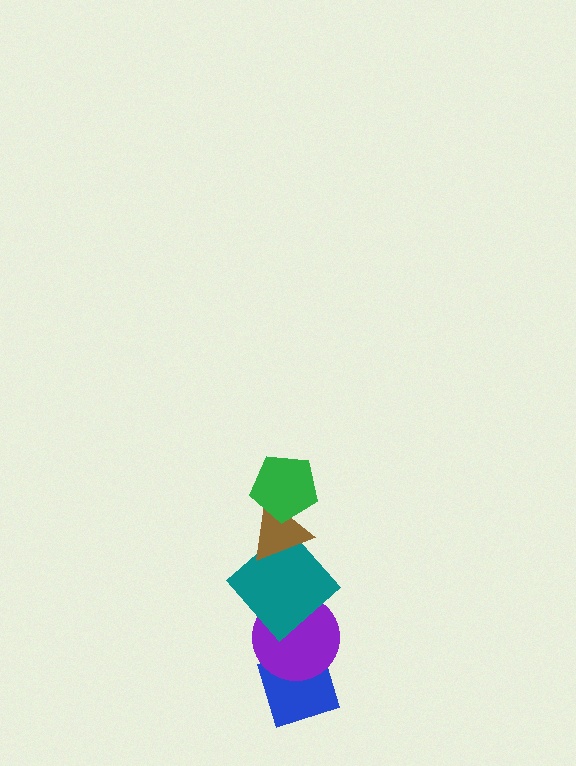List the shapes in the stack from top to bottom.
From top to bottom: the green pentagon, the brown triangle, the teal diamond, the purple circle, the blue diamond.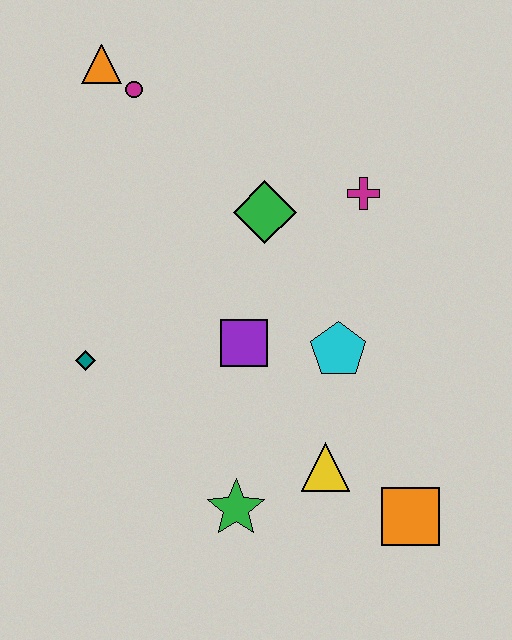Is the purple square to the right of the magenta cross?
No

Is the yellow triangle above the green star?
Yes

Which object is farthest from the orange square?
The orange triangle is farthest from the orange square.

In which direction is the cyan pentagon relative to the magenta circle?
The cyan pentagon is below the magenta circle.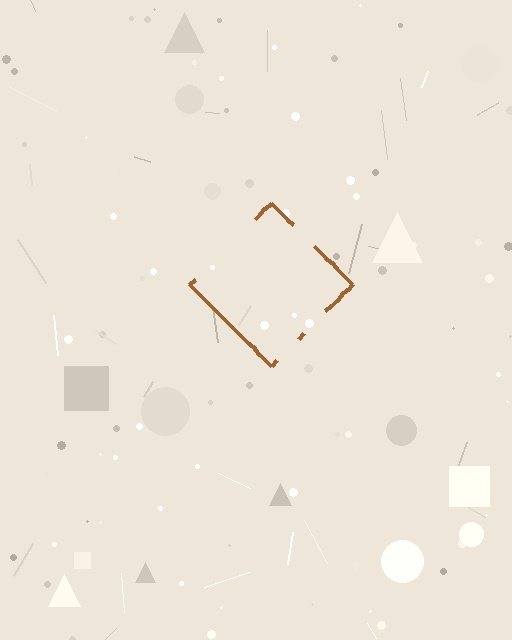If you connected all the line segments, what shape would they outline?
They would outline a diamond.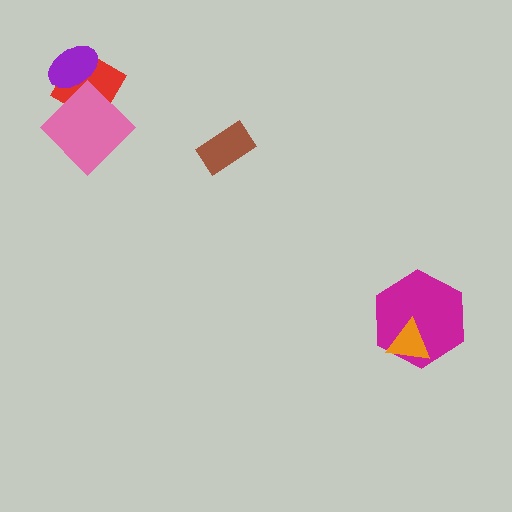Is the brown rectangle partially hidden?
No, no other shape covers it.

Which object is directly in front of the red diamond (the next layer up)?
The pink diamond is directly in front of the red diamond.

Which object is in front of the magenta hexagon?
The orange triangle is in front of the magenta hexagon.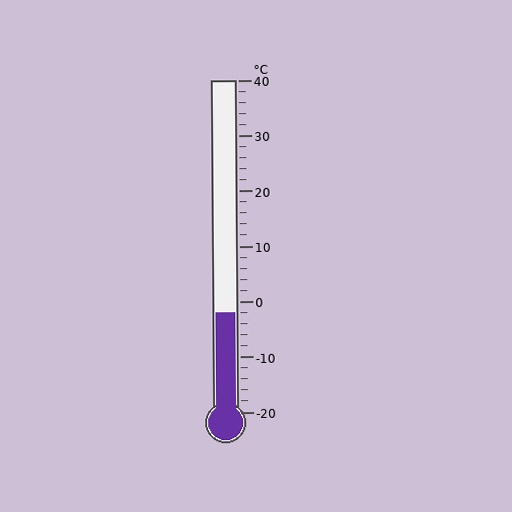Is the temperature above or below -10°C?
The temperature is above -10°C.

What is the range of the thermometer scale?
The thermometer scale ranges from -20°C to 40°C.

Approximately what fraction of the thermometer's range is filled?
The thermometer is filled to approximately 30% of its range.